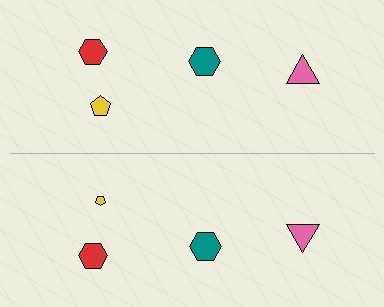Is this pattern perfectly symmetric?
No, the pattern is not perfectly symmetric. The yellow pentagon on the bottom side has a different size than its mirror counterpart.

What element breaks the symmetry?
The yellow pentagon on the bottom side has a different size than its mirror counterpart.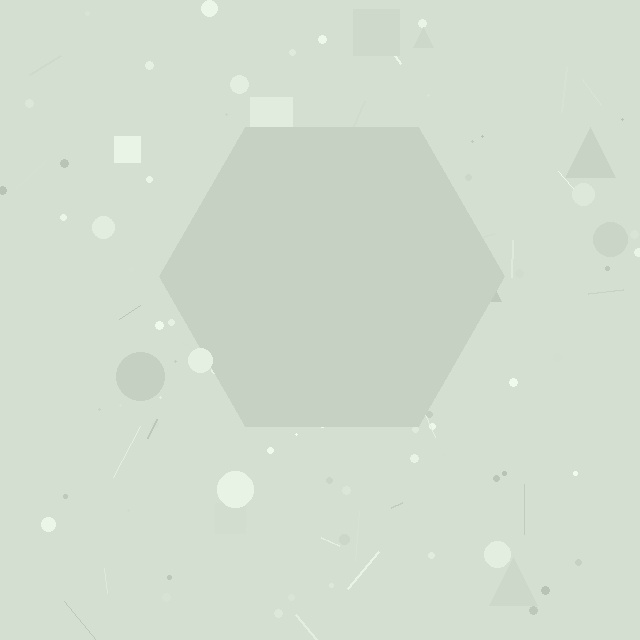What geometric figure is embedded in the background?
A hexagon is embedded in the background.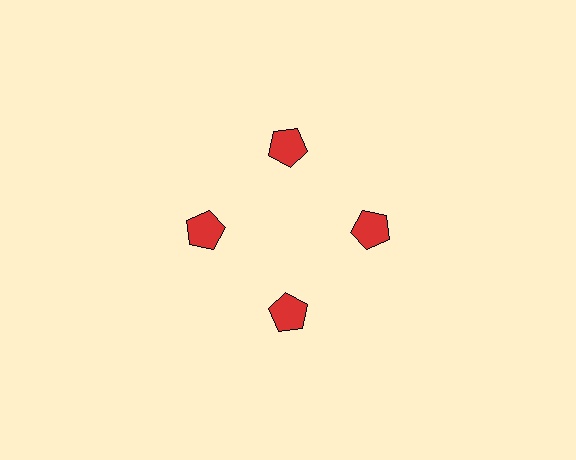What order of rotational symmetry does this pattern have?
This pattern has 4-fold rotational symmetry.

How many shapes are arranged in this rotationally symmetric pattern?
There are 4 shapes, arranged in 4 groups of 1.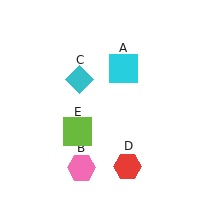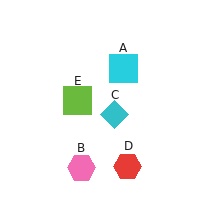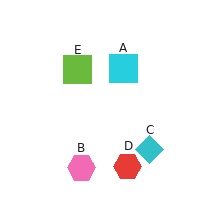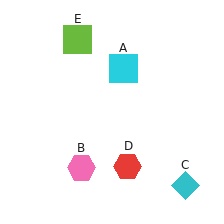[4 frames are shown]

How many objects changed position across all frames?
2 objects changed position: cyan diamond (object C), lime square (object E).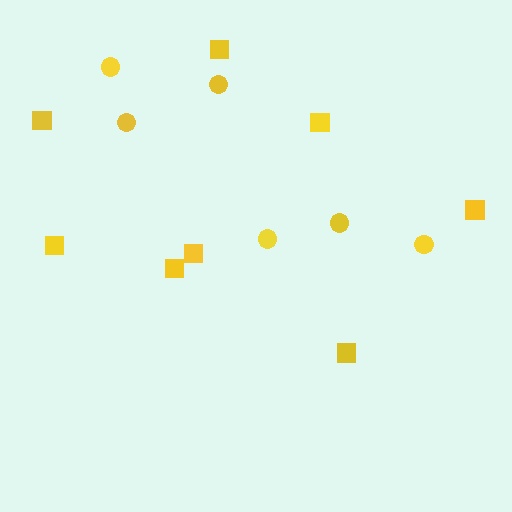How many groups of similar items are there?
There are 2 groups: one group of circles (6) and one group of squares (8).